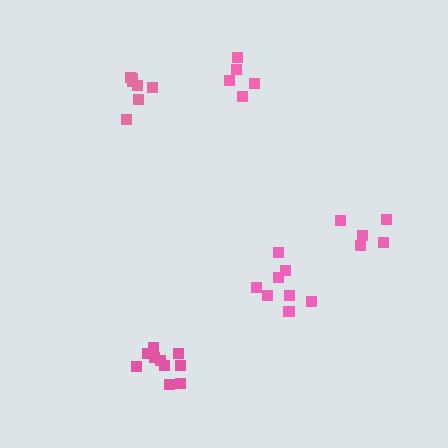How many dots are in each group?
Group 1: 11 dots, Group 2: 7 dots, Group 3: 5 dots, Group 4: 8 dots, Group 5: 5 dots (36 total).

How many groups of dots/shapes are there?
There are 5 groups.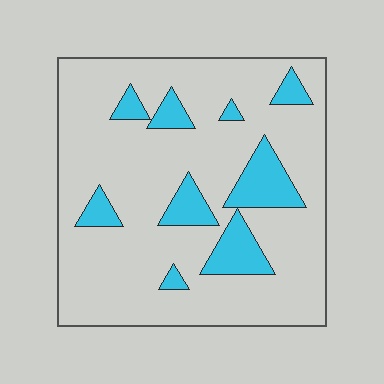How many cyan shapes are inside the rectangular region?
9.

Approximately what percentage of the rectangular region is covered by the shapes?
Approximately 15%.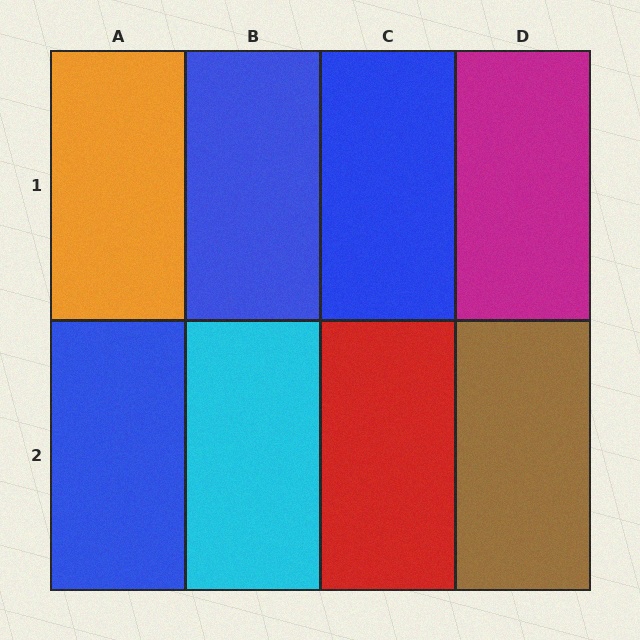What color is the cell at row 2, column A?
Blue.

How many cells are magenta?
1 cell is magenta.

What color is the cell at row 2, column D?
Brown.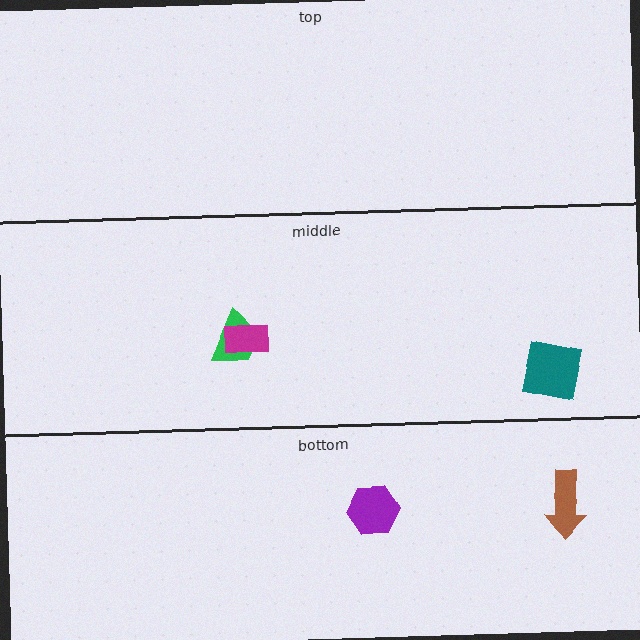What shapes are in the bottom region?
The purple hexagon, the brown arrow.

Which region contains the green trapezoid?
The middle region.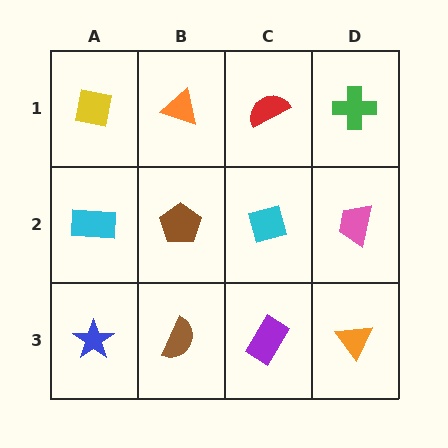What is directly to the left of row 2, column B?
A cyan rectangle.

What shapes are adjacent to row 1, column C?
A cyan diamond (row 2, column C), an orange triangle (row 1, column B), a green cross (row 1, column D).